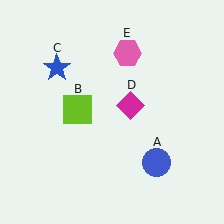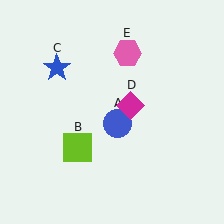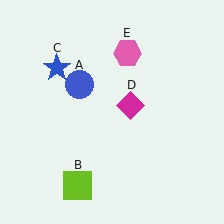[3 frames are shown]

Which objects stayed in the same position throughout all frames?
Blue star (object C) and magenta diamond (object D) and pink hexagon (object E) remained stationary.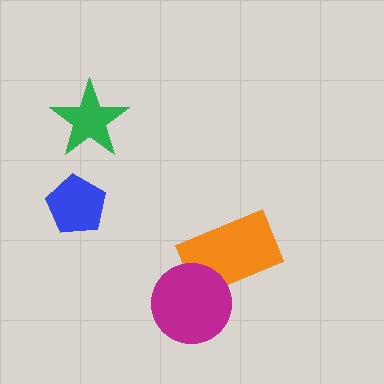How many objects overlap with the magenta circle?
1 object overlaps with the magenta circle.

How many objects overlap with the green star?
0 objects overlap with the green star.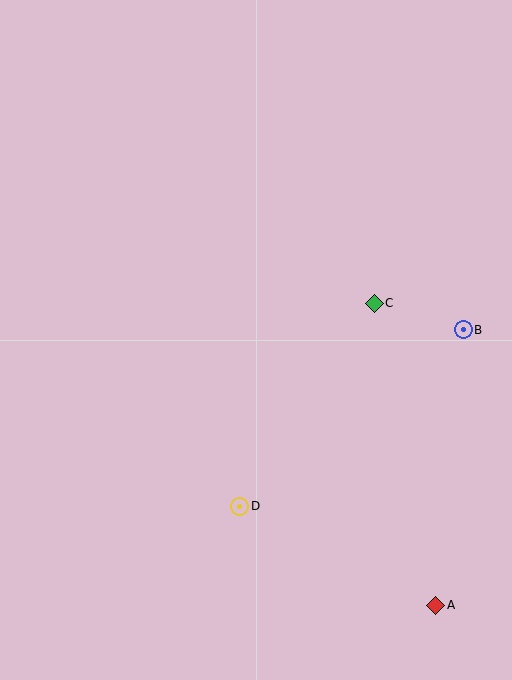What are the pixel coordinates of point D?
Point D is at (240, 506).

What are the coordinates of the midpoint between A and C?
The midpoint between A and C is at (405, 454).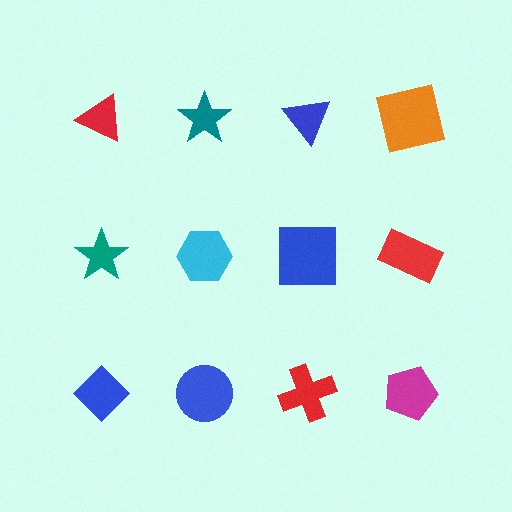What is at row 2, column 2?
A cyan hexagon.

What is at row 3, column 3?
A red cross.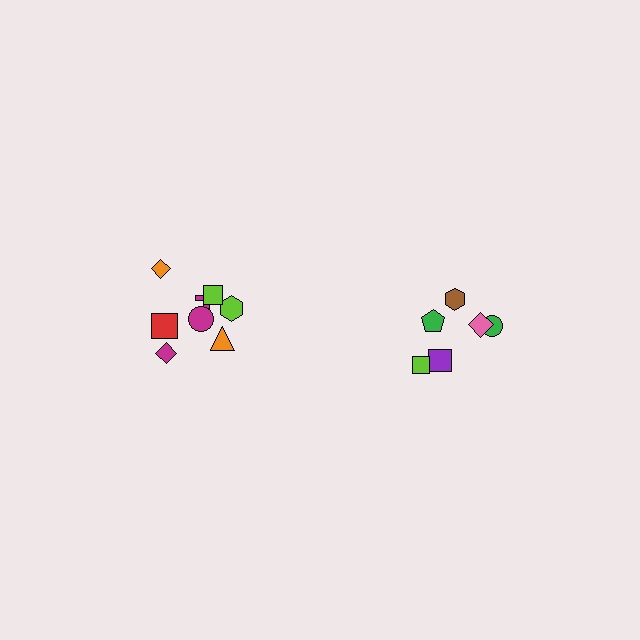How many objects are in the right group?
There are 6 objects.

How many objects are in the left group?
There are 8 objects.